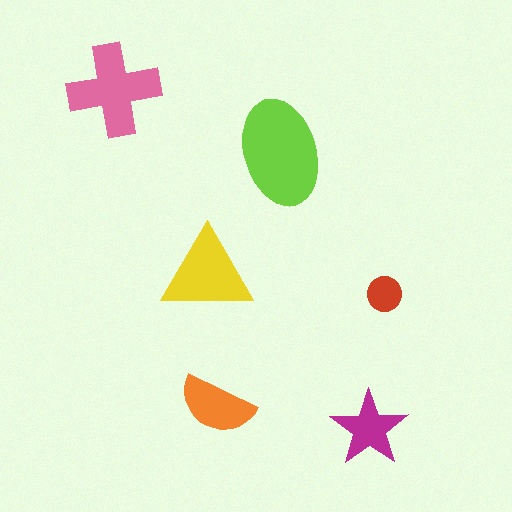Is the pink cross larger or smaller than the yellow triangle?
Larger.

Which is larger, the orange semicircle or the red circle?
The orange semicircle.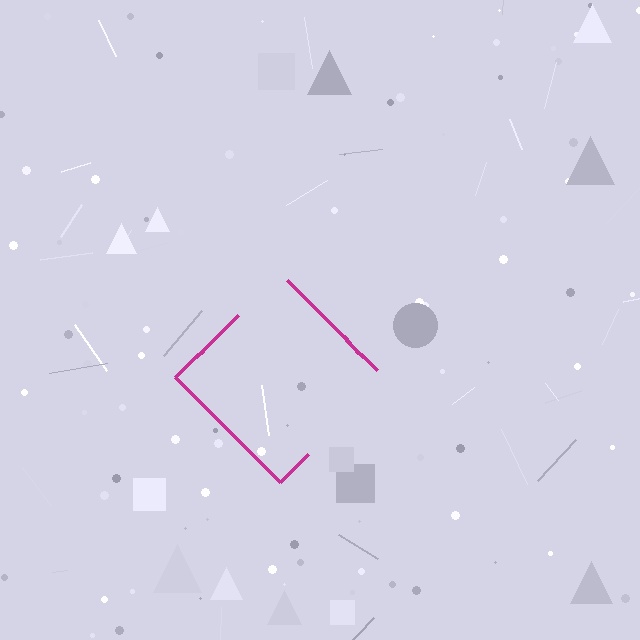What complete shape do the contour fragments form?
The contour fragments form a diamond.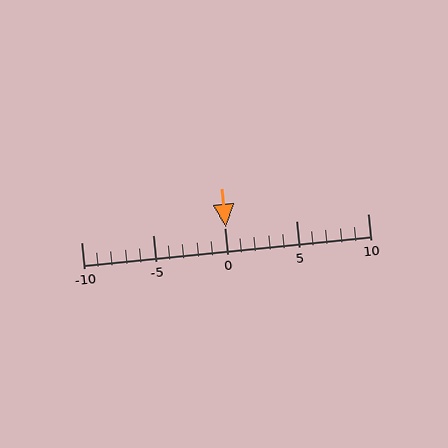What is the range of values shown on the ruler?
The ruler shows values from -10 to 10.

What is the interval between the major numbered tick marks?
The major tick marks are spaced 5 units apart.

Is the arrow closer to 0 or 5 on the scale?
The arrow is closer to 0.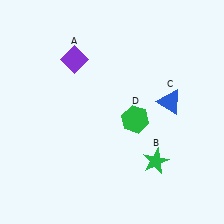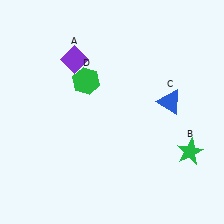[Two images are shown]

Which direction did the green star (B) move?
The green star (B) moved right.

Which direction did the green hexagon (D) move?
The green hexagon (D) moved left.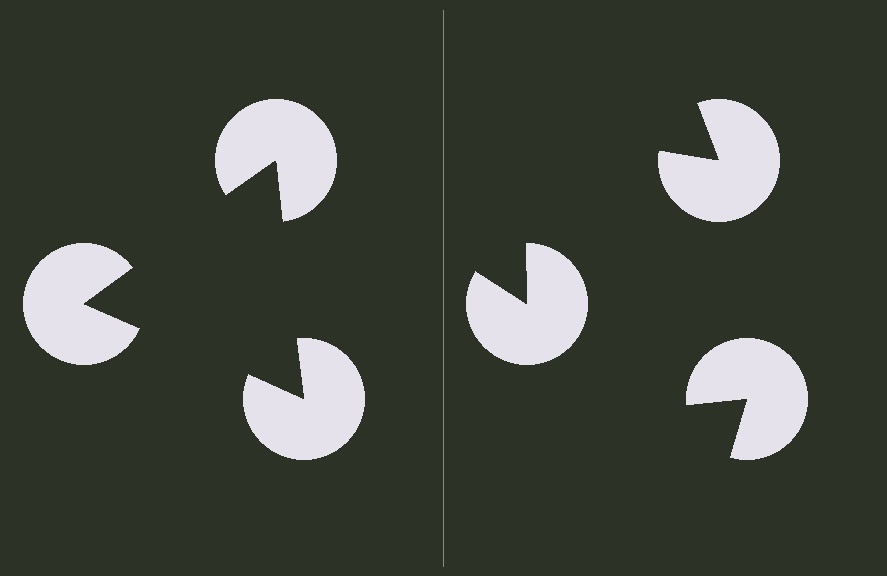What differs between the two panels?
The pac-man discs are positioned identically on both sides; only the wedge orientations differ. On the left they align to a triangle; on the right they are misaligned.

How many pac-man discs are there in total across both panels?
6 — 3 on each side.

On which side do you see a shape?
An illusory triangle appears on the left side. On the right side the wedge cuts are rotated, so no coherent shape forms.